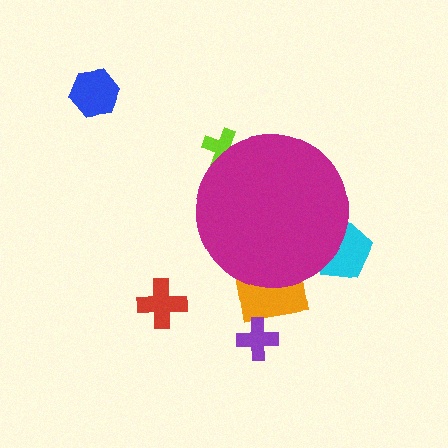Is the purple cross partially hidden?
No, the purple cross is fully visible.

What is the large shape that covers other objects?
A magenta circle.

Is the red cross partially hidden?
No, the red cross is fully visible.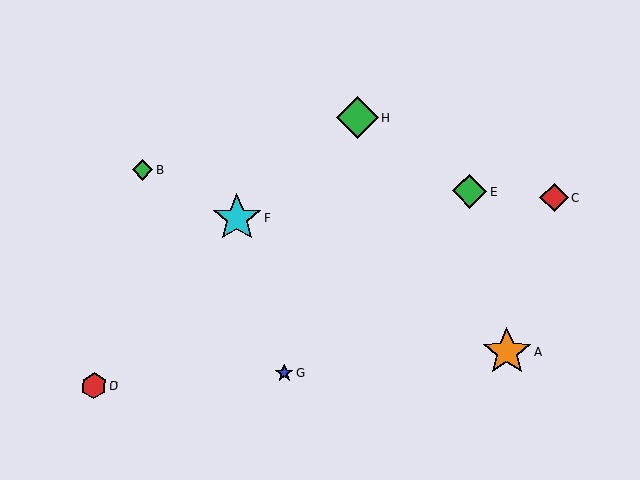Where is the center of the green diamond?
The center of the green diamond is at (143, 170).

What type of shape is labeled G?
Shape G is a blue star.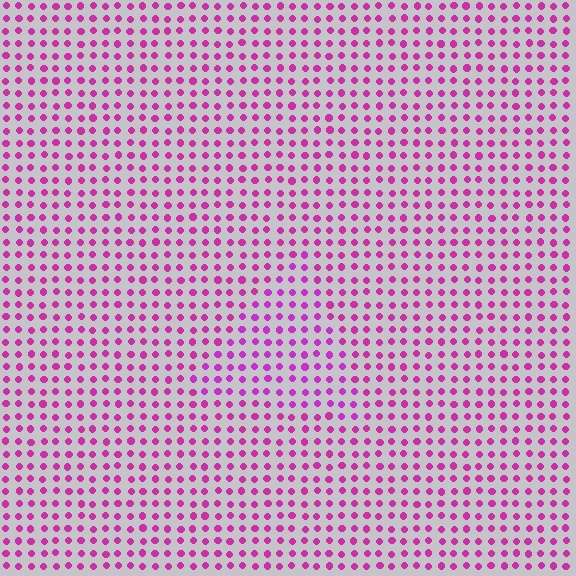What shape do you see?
I see a triangle.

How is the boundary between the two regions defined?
The boundary is defined purely by a slight shift in hue (about 16 degrees). Spacing, size, and orientation are identical on both sides.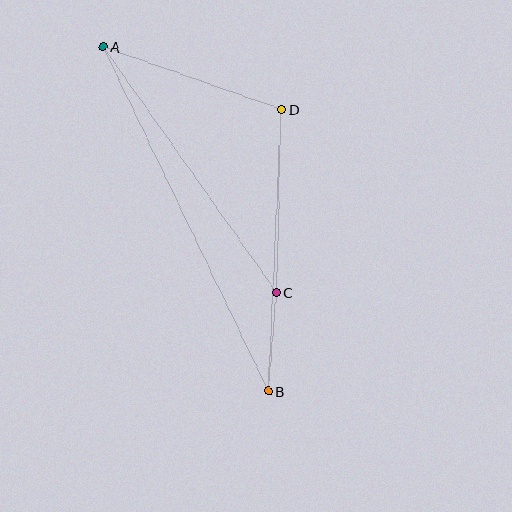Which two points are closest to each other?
Points B and C are closest to each other.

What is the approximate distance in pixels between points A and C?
The distance between A and C is approximately 301 pixels.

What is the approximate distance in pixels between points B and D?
The distance between B and D is approximately 282 pixels.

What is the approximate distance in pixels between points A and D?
The distance between A and D is approximately 189 pixels.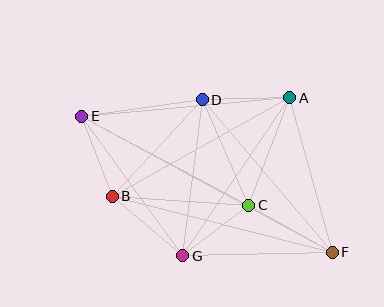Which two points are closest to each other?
Points C and G are closest to each other.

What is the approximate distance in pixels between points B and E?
The distance between B and E is approximately 86 pixels.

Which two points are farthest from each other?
Points E and F are farthest from each other.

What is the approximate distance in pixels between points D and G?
The distance between D and G is approximately 157 pixels.